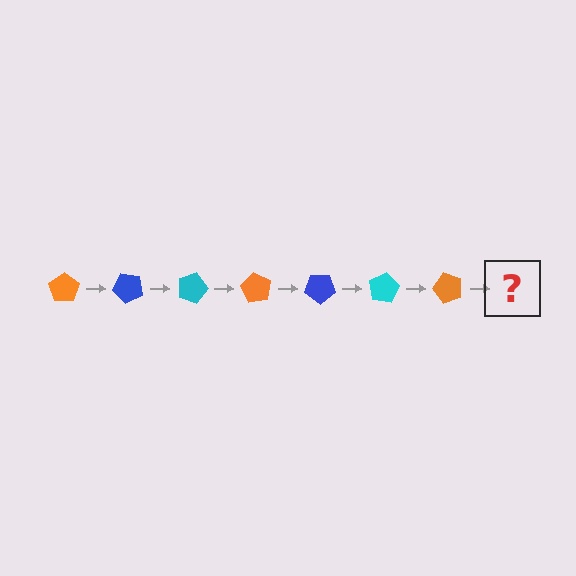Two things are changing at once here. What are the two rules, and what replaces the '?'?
The two rules are that it rotates 45 degrees each step and the color cycles through orange, blue, and cyan. The '?' should be a blue pentagon, rotated 315 degrees from the start.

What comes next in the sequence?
The next element should be a blue pentagon, rotated 315 degrees from the start.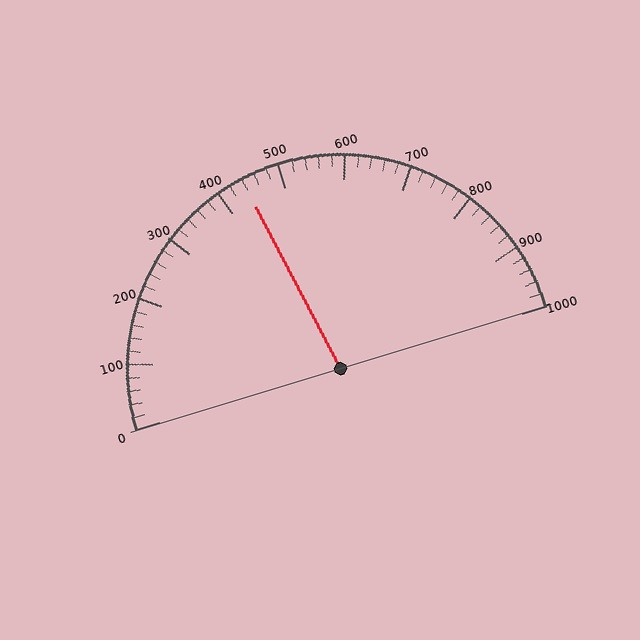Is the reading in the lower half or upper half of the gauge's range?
The reading is in the lower half of the range (0 to 1000).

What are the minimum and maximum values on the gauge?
The gauge ranges from 0 to 1000.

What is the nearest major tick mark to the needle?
The nearest major tick mark is 400.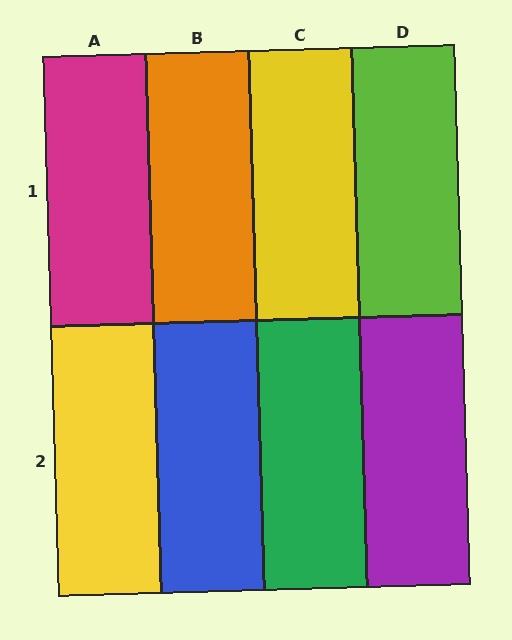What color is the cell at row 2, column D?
Purple.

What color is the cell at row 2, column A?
Yellow.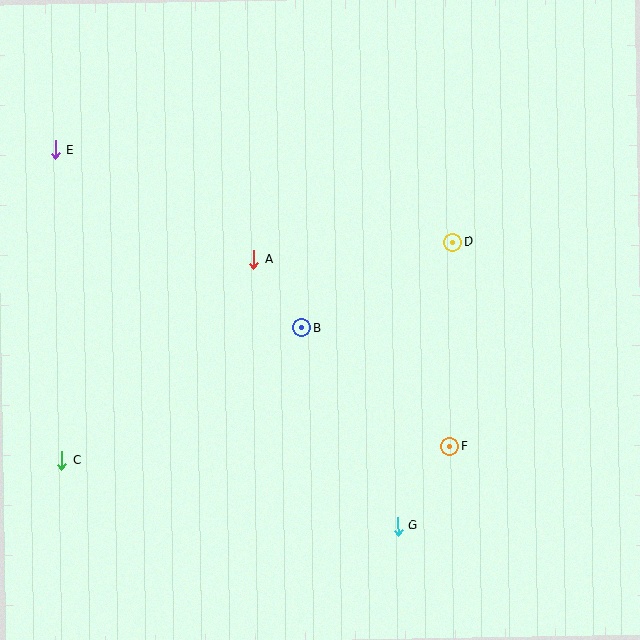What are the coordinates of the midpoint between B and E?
The midpoint between B and E is at (179, 239).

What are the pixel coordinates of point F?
Point F is at (450, 446).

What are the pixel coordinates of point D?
Point D is at (453, 242).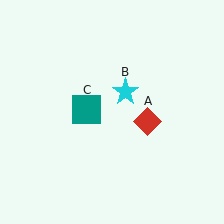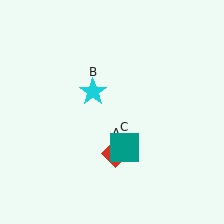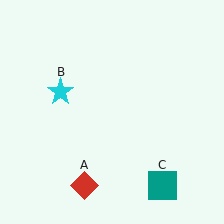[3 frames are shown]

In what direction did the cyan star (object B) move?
The cyan star (object B) moved left.